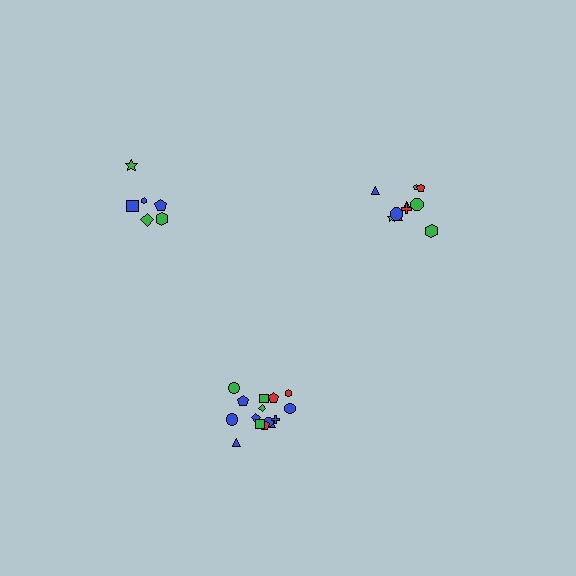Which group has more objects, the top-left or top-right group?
The top-right group.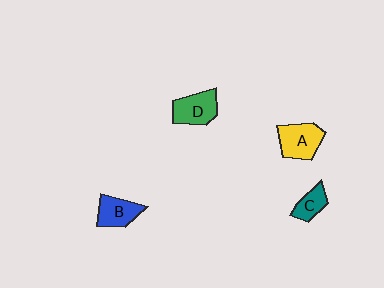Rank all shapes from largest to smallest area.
From largest to smallest: A (yellow), D (green), B (blue), C (teal).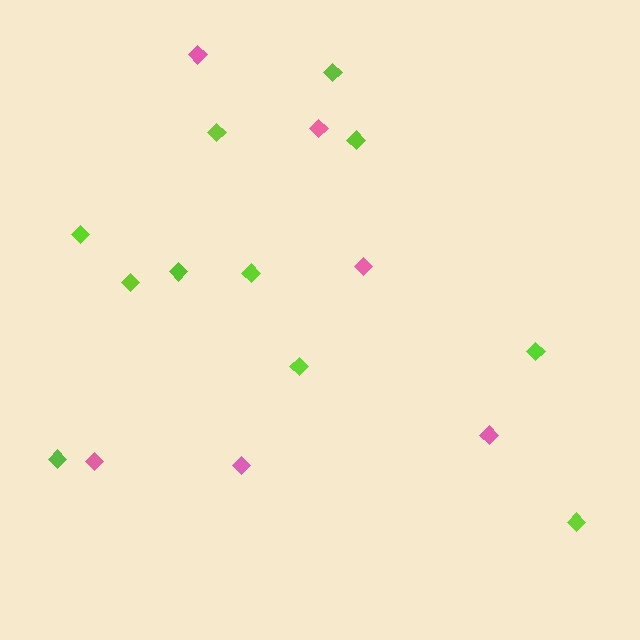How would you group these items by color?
There are 2 groups: one group of pink diamonds (6) and one group of lime diamonds (11).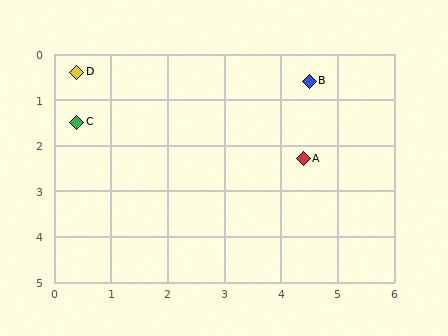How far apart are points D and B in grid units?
Points D and B are about 4.1 grid units apart.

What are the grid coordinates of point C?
Point C is at approximately (0.4, 1.5).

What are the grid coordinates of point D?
Point D is at approximately (0.4, 0.4).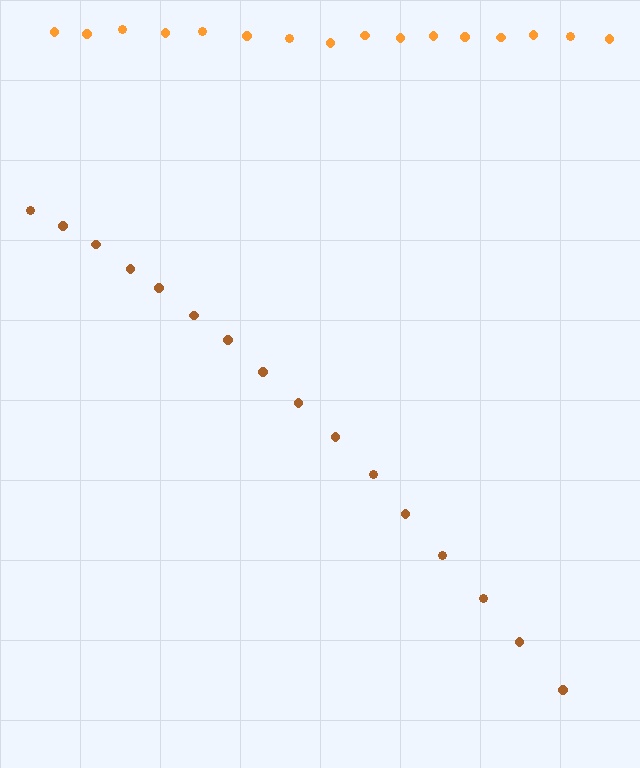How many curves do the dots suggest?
There are 2 distinct paths.